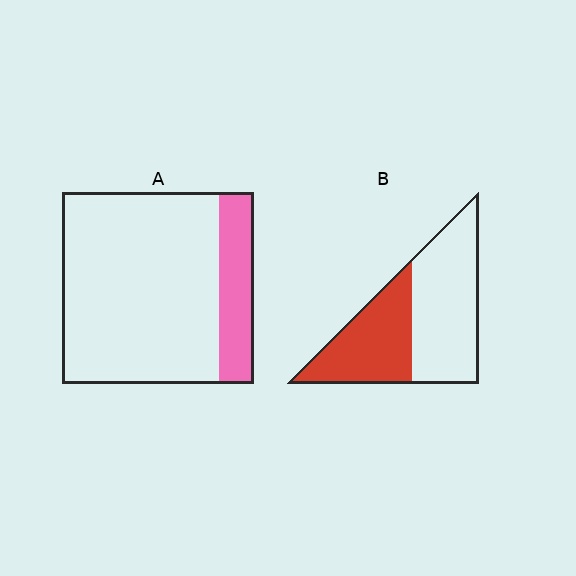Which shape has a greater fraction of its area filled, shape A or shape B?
Shape B.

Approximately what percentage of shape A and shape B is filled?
A is approximately 20% and B is approximately 45%.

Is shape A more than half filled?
No.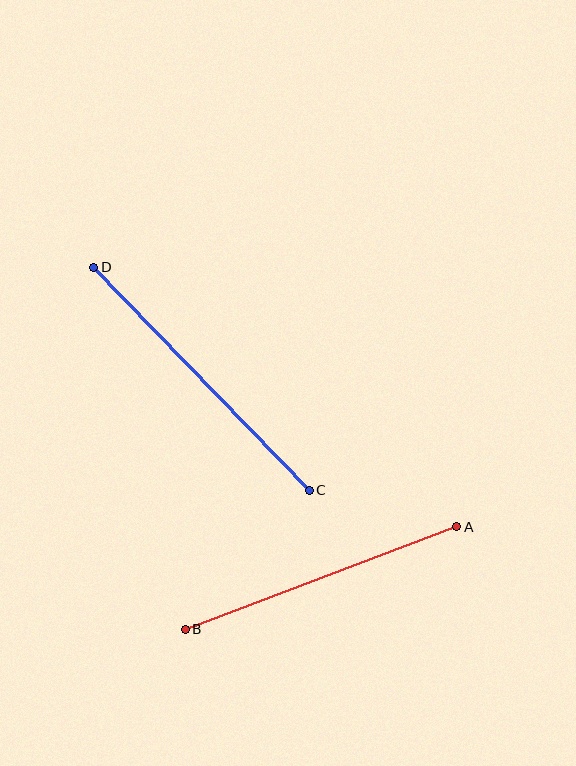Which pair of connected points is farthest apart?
Points C and D are farthest apart.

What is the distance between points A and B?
The distance is approximately 290 pixels.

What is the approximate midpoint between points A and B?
The midpoint is at approximately (321, 578) pixels.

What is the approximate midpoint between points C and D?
The midpoint is at approximately (201, 379) pixels.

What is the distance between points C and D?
The distance is approximately 310 pixels.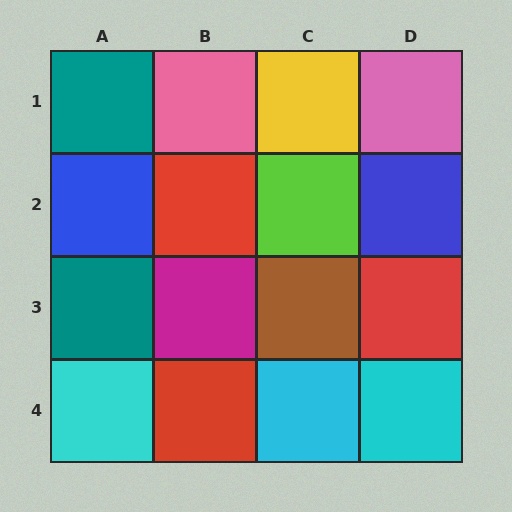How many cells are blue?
2 cells are blue.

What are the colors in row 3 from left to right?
Teal, magenta, brown, red.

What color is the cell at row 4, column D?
Cyan.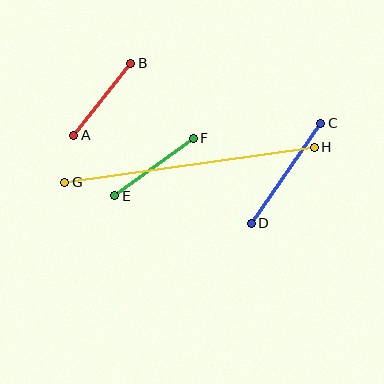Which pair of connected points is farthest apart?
Points G and H are farthest apart.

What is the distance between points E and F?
The distance is approximately 97 pixels.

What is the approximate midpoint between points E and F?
The midpoint is at approximately (154, 167) pixels.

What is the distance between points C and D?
The distance is approximately 122 pixels.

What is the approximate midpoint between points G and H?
The midpoint is at approximately (190, 165) pixels.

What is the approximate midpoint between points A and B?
The midpoint is at approximately (102, 99) pixels.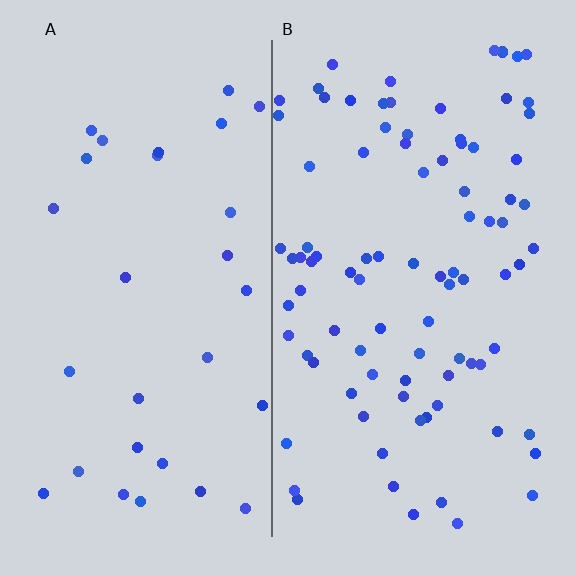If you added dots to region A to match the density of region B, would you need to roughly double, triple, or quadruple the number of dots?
Approximately triple.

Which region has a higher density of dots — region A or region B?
B (the right).